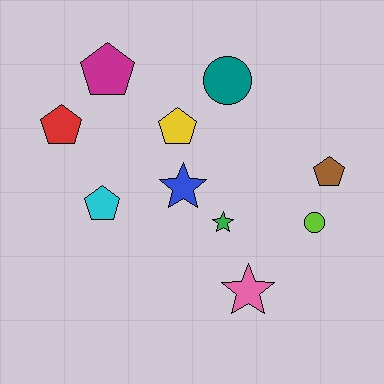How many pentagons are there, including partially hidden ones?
There are 5 pentagons.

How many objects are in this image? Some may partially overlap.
There are 10 objects.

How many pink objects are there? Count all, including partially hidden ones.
There is 1 pink object.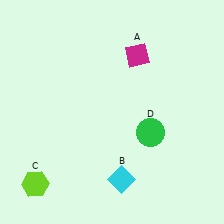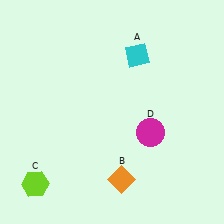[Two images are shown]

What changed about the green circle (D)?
In Image 1, D is green. In Image 2, it changed to magenta.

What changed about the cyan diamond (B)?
In Image 1, B is cyan. In Image 2, it changed to orange.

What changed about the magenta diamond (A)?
In Image 1, A is magenta. In Image 2, it changed to cyan.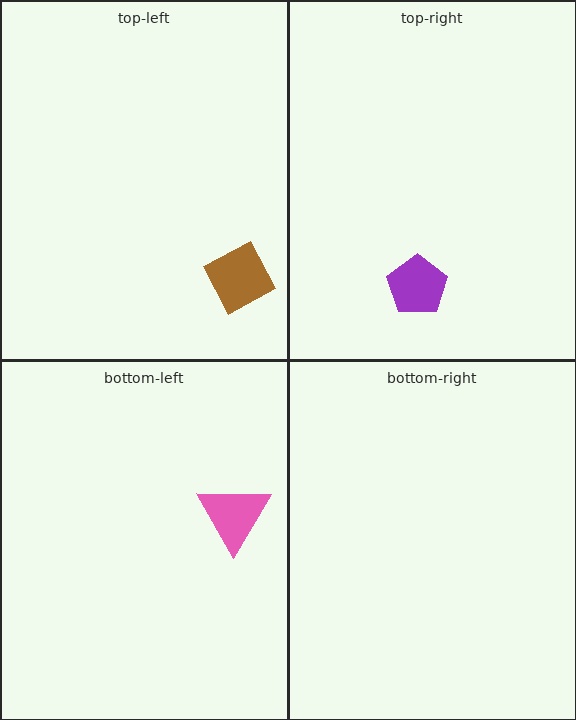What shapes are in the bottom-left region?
The pink triangle.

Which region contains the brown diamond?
The top-left region.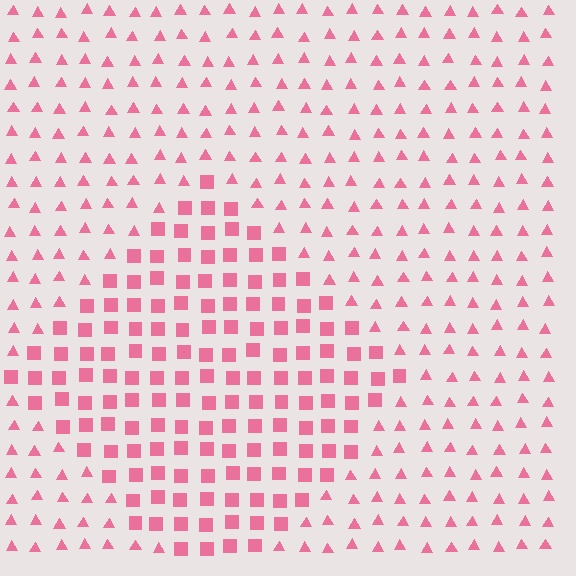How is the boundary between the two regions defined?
The boundary is defined by a change in element shape: squares inside vs. triangles outside. All elements share the same color and spacing.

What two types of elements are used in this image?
The image uses squares inside the diamond region and triangles outside it.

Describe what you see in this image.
The image is filled with small pink elements arranged in a uniform grid. A diamond-shaped region contains squares, while the surrounding area contains triangles. The boundary is defined purely by the change in element shape.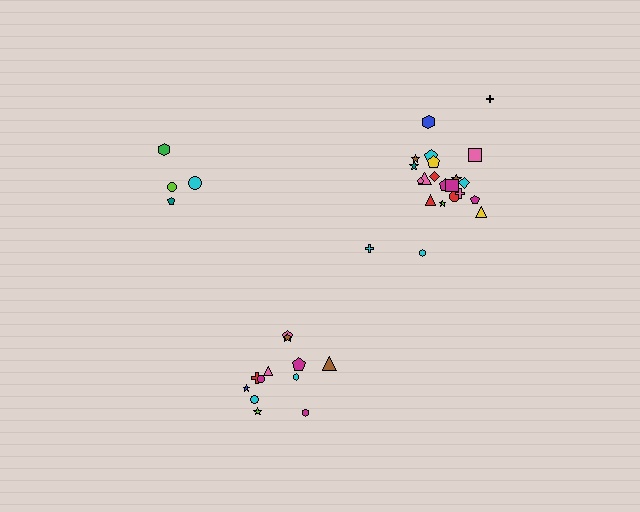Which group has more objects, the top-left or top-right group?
The top-right group.